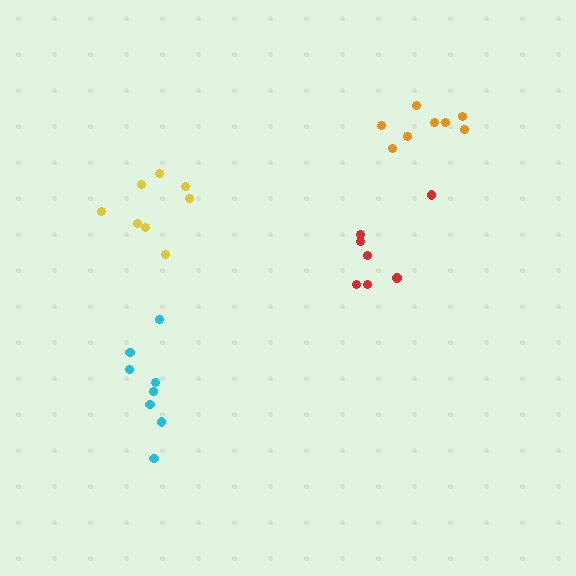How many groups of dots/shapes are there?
There are 4 groups.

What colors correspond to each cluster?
The clusters are colored: yellow, red, orange, cyan.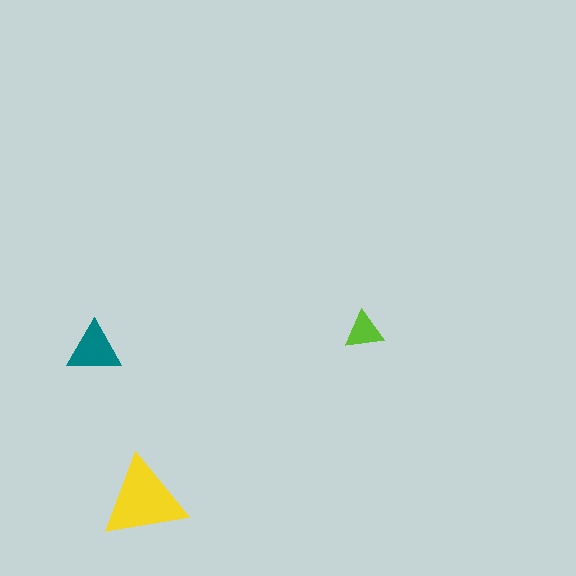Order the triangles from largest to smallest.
the yellow one, the teal one, the lime one.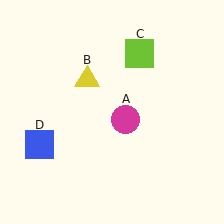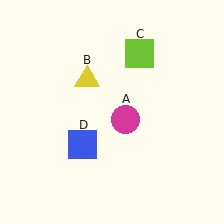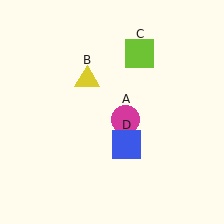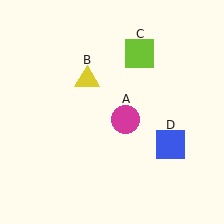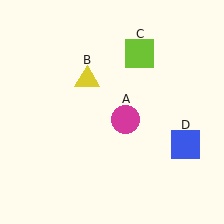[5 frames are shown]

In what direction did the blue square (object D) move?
The blue square (object D) moved right.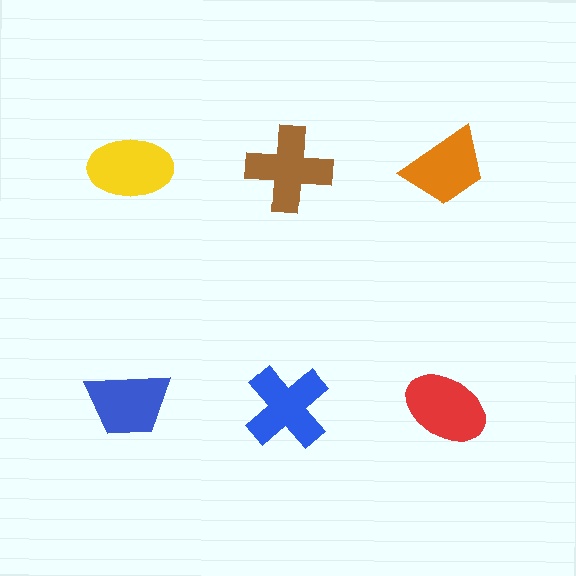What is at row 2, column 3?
A red ellipse.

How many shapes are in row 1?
3 shapes.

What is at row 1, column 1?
A yellow ellipse.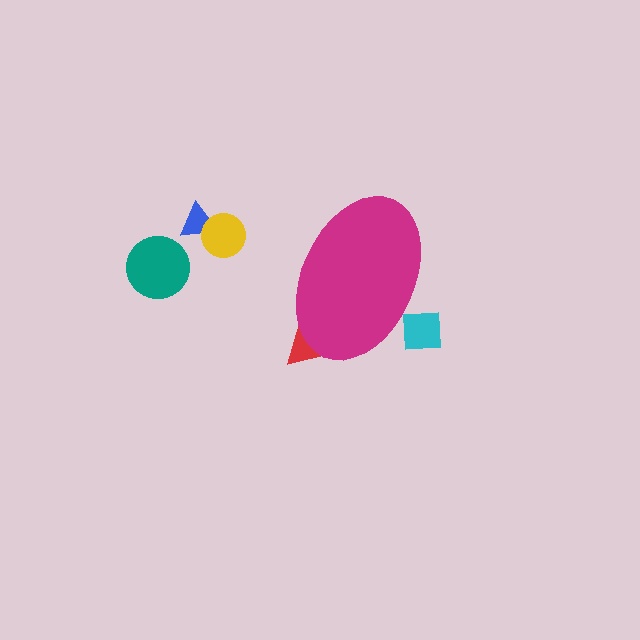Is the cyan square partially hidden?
Yes, the cyan square is partially hidden behind the magenta ellipse.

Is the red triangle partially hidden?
Yes, the red triangle is partially hidden behind the magenta ellipse.